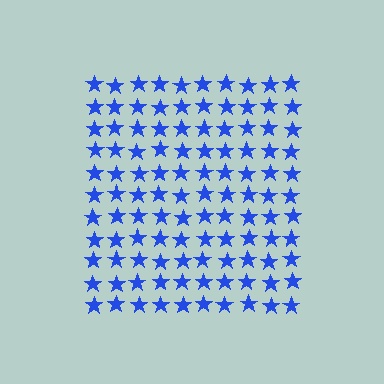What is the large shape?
The large shape is a square.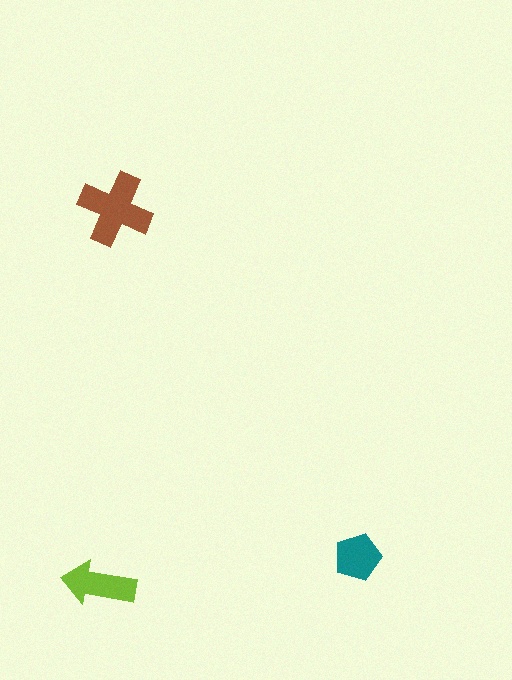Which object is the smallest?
The teal pentagon.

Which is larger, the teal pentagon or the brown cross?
The brown cross.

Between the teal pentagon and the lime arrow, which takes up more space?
The lime arrow.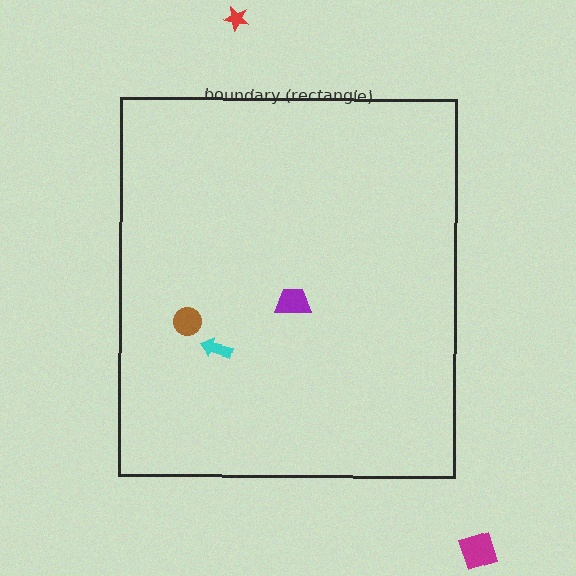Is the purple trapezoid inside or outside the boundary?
Inside.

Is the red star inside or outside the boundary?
Outside.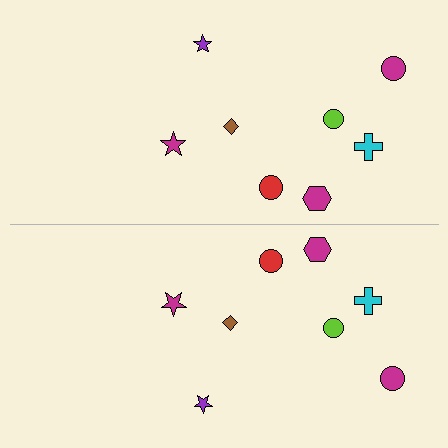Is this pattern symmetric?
Yes, this pattern has bilateral (reflection) symmetry.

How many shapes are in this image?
There are 16 shapes in this image.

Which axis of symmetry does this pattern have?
The pattern has a horizontal axis of symmetry running through the center of the image.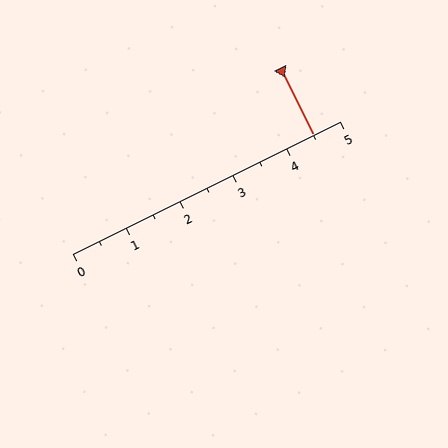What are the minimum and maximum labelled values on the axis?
The axis runs from 0 to 5.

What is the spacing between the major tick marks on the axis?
The major ticks are spaced 1 apart.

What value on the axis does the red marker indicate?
The marker indicates approximately 4.5.